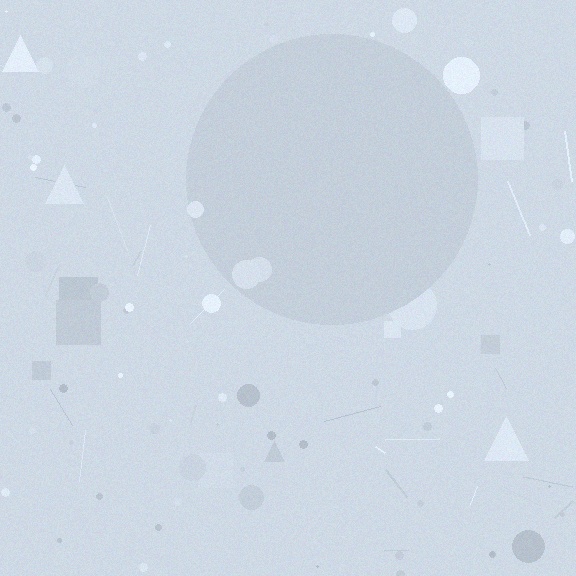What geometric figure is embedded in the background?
A circle is embedded in the background.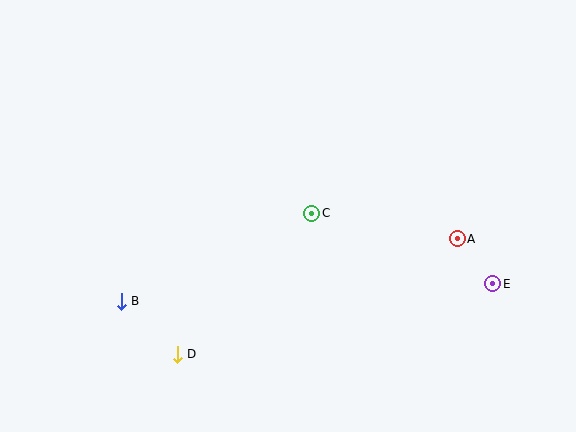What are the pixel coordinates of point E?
Point E is at (493, 284).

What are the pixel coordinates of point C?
Point C is at (312, 213).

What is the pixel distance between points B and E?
The distance between B and E is 372 pixels.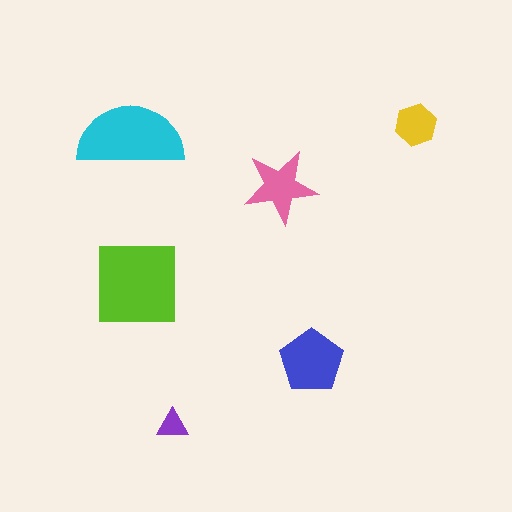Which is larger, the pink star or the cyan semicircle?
The cyan semicircle.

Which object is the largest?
The lime square.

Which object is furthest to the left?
The cyan semicircle is leftmost.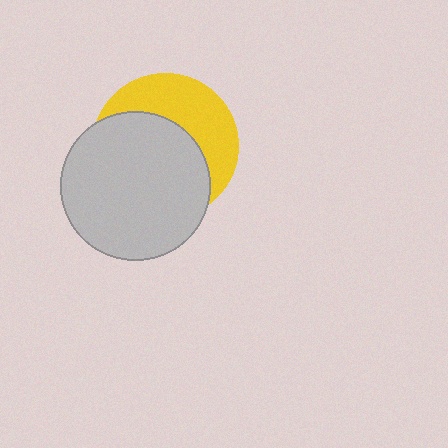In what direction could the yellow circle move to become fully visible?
The yellow circle could move toward the upper-right. That would shift it out from behind the light gray circle entirely.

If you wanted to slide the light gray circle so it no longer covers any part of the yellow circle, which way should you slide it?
Slide it toward the lower-left — that is the most direct way to separate the two shapes.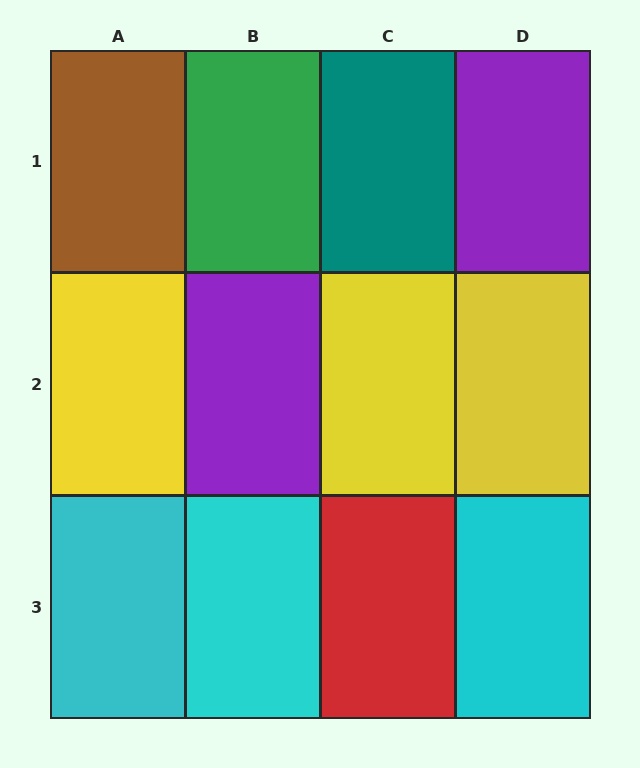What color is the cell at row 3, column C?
Red.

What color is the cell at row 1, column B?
Green.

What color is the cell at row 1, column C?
Teal.